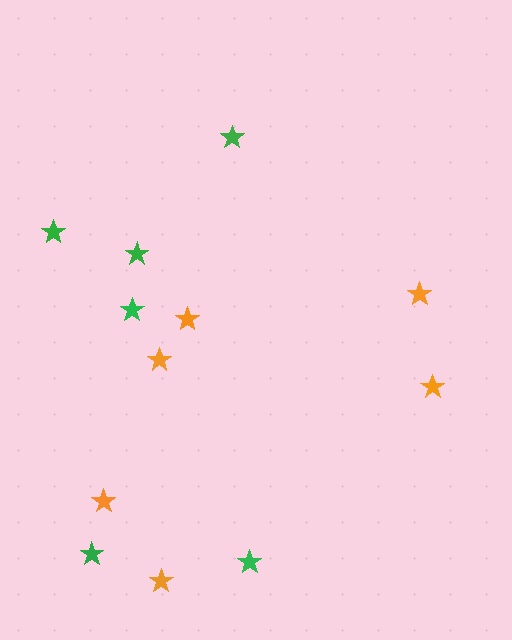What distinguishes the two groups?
There are 2 groups: one group of orange stars (6) and one group of green stars (6).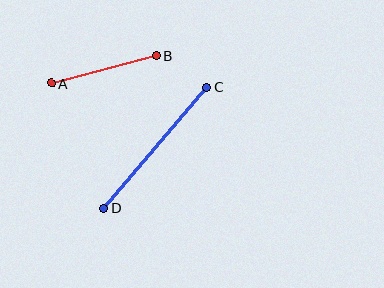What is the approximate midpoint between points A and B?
The midpoint is at approximately (104, 69) pixels.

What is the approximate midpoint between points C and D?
The midpoint is at approximately (155, 148) pixels.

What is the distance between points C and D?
The distance is approximately 159 pixels.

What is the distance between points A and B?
The distance is approximately 108 pixels.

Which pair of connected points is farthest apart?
Points C and D are farthest apart.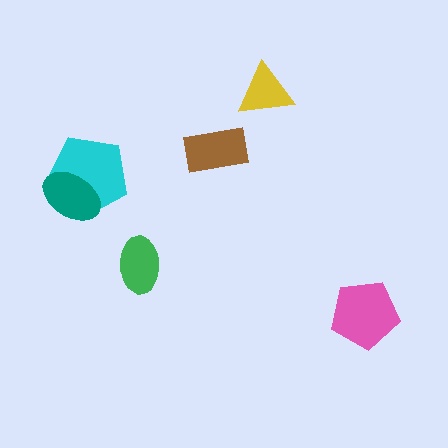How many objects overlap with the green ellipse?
0 objects overlap with the green ellipse.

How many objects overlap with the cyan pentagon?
1 object overlaps with the cyan pentagon.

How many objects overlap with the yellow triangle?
0 objects overlap with the yellow triangle.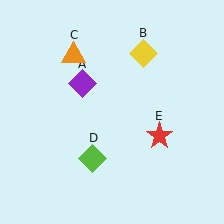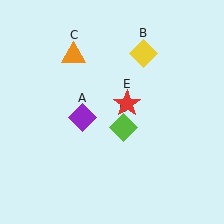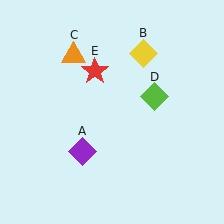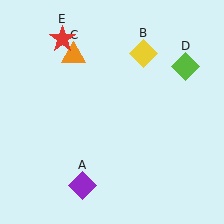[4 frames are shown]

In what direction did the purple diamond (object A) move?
The purple diamond (object A) moved down.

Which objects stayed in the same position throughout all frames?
Yellow diamond (object B) and orange triangle (object C) remained stationary.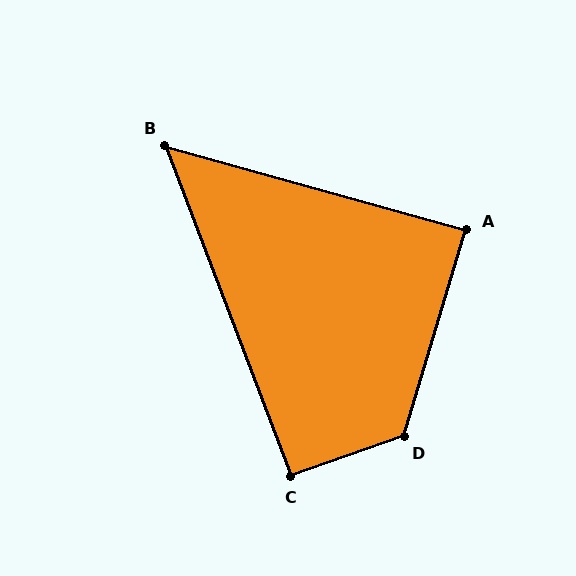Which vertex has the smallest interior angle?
B, at approximately 54 degrees.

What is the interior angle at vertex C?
Approximately 91 degrees (approximately right).